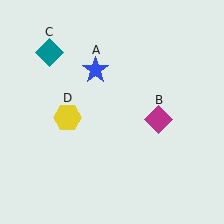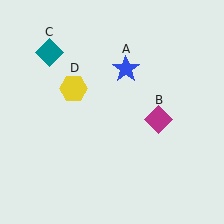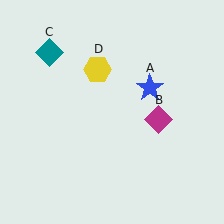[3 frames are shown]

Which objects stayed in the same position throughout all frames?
Magenta diamond (object B) and teal diamond (object C) remained stationary.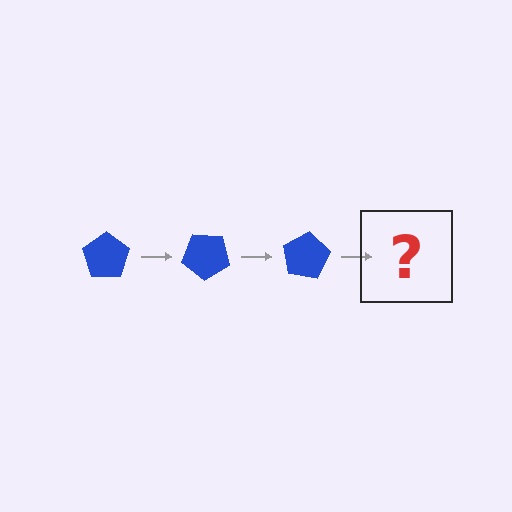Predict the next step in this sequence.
The next step is a blue pentagon rotated 120 degrees.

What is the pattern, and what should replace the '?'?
The pattern is that the pentagon rotates 40 degrees each step. The '?' should be a blue pentagon rotated 120 degrees.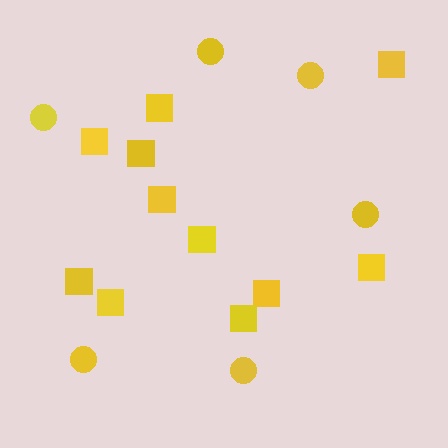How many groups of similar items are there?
There are 2 groups: one group of circles (6) and one group of squares (11).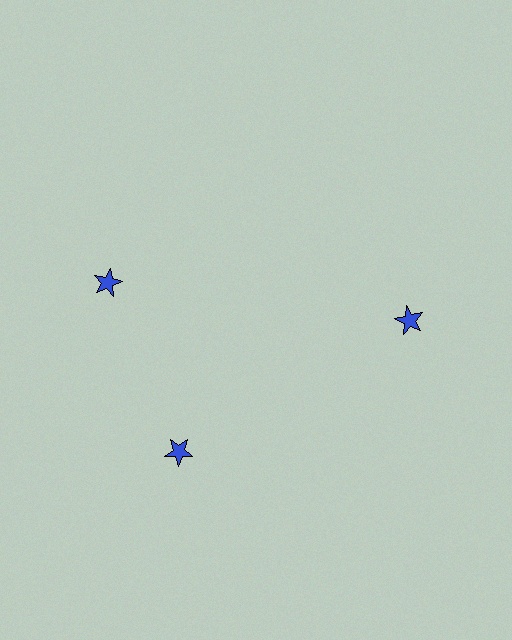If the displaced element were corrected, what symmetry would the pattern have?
It would have 3-fold rotational symmetry — the pattern would map onto itself every 120 degrees.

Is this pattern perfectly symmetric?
No. The 3 blue stars are arranged in a ring, but one element near the 11 o'clock position is rotated out of alignment along the ring, breaking the 3-fold rotational symmetry.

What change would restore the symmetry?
The symmetry would be restored by rotating it back into even spacing with its neighbors so that all 3 stars sit at equal angles and equal distance from the center.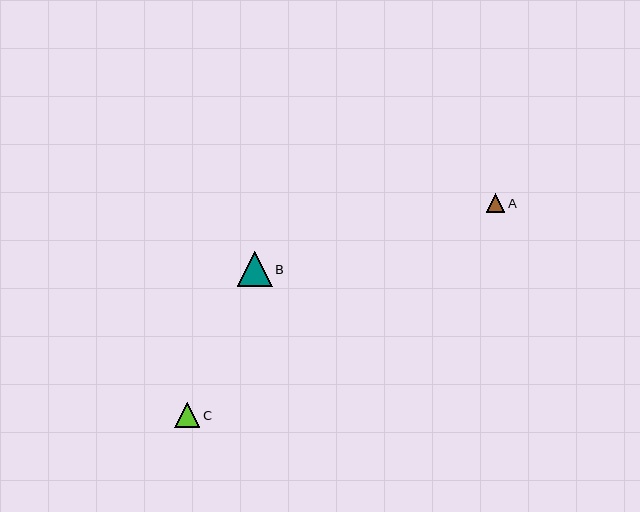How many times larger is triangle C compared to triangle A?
Triangle C is approximately 1.3 times the size of triangle A.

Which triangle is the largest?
Triangle B is the largest with a size of approximately 35 pixels.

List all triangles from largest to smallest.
From largest to smallest: B, C, A.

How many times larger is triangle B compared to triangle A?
Triangle B is approximately 1.9 times the size of triangle A.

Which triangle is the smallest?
Triangle A is the smallest with a size of approximately 19 pixels.